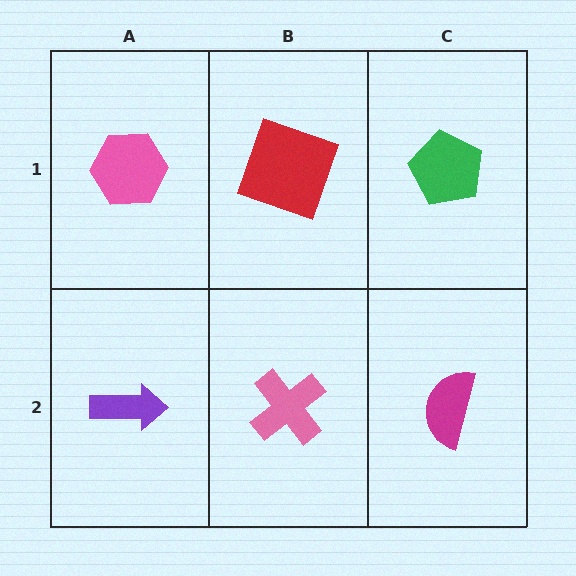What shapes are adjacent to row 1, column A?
A purple arrow (row 2, column A), a red square (row 1, column B).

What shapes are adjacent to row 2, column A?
A pink hexagon (row 1, column A), a pink cross (row 2, column B).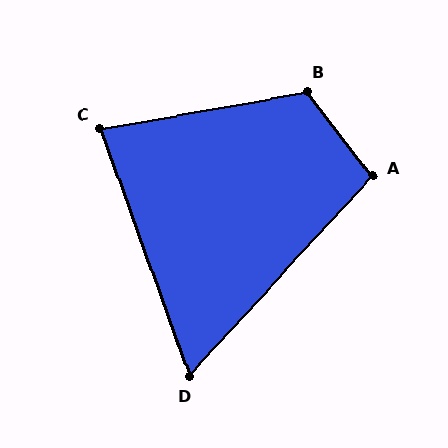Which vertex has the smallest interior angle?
D, at approximately 62 degrees.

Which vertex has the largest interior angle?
B, at approximately 118 degrees.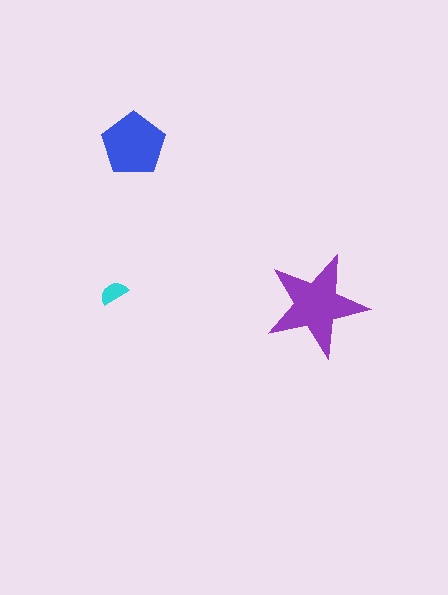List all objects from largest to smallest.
The purple star, the blue pentagon, the cyan semicircle.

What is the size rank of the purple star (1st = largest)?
1st.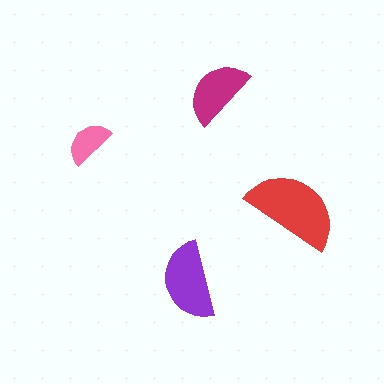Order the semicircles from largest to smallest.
the red one, the purple one, the magenta one, the pink one.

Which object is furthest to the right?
The red semicircle is rightmost.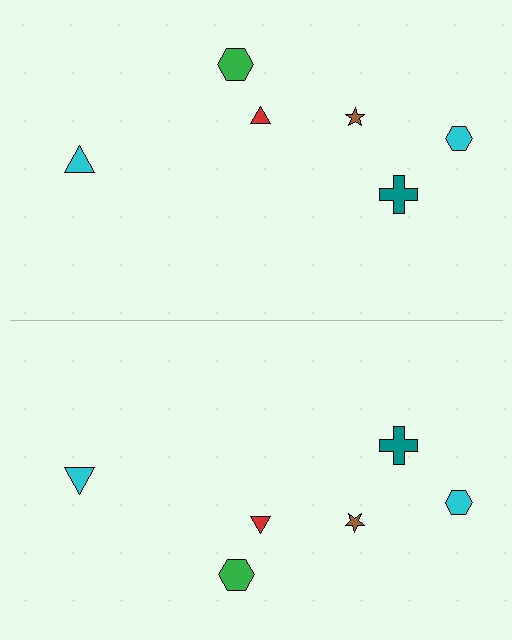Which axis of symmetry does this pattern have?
The pattern has a horizontal axis of symmetry running through the center of the image.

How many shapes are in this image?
There are 12 shapes in this image.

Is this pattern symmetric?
Yes, this pattern has bilateral (reflection) symmetry.